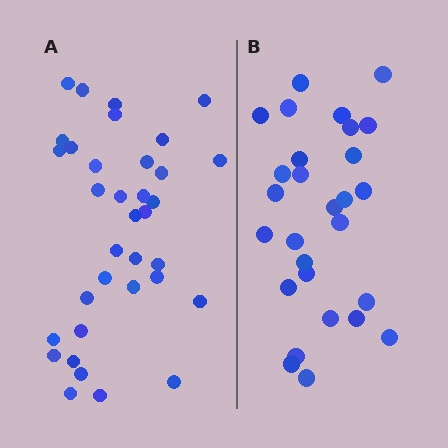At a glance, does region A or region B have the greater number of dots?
Region A (the left region) has more dots.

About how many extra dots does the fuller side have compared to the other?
Region A has roughly 8 or so more dots than region B.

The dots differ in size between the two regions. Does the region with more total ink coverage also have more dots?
No. Region B has more total ink coverage because its dots are larger, but region A actually contains more individual dots. Total area can be misleading — the number of items is what matters here.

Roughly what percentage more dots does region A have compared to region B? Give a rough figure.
About 25% more.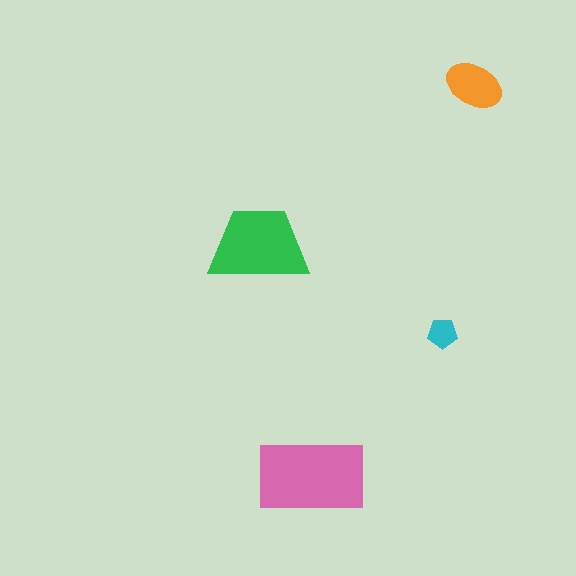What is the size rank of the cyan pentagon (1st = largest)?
4th.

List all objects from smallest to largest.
The cyan pentagon, the orange ellipse, the green trapezoid, the pink rectangle.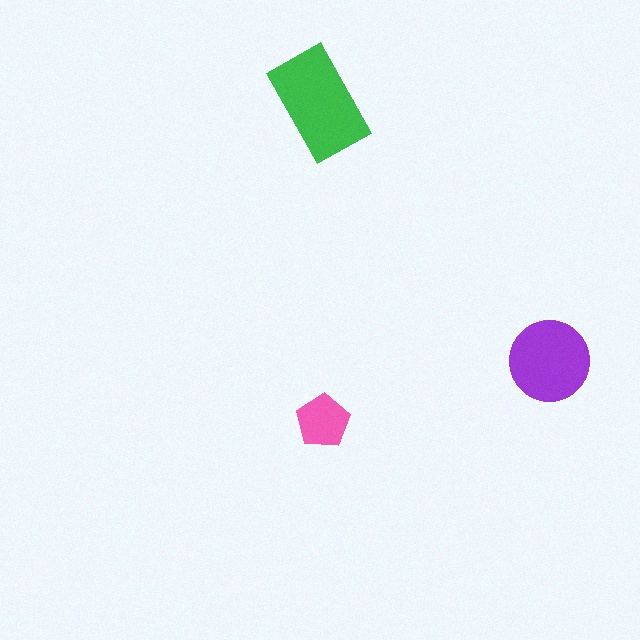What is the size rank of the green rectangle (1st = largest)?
1st.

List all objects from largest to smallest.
The green rectangle, the purple circle, the pink pentagon.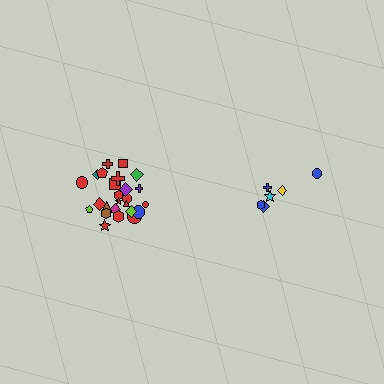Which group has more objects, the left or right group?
The left group.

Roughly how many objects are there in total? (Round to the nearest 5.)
Roughly 30 objects in total.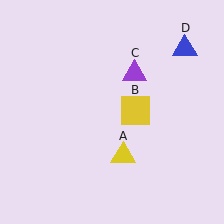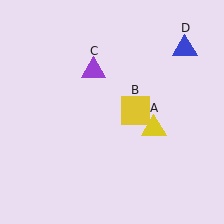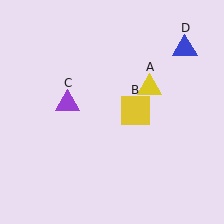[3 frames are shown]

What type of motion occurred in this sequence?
The yellow triangle (object A), purple triangle (object C) rotated counterclockwise around the center of the scene.